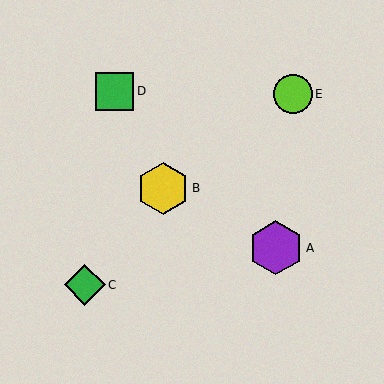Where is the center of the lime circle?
The center of the lime circle is at (293, 94).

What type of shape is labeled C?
Shape C is a green diamond.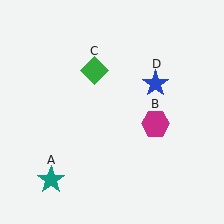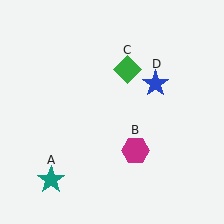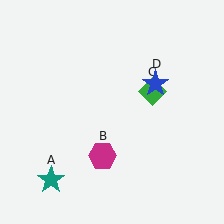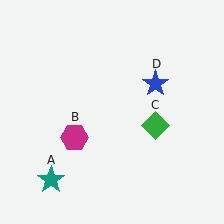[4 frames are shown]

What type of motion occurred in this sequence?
The magenta hexagon (object B), green diamond (object C) rotated clockwise around the center of the scene.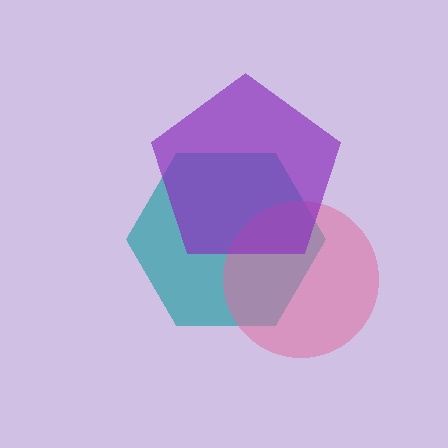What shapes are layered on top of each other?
The layered shapes are: a teal hexagon, a pink circle, a purple pentagon.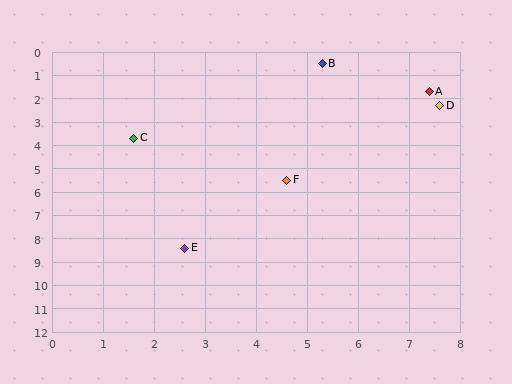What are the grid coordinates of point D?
Point D is at approximately (7.6, 2.3).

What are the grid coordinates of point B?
Point B is at approximately (5.3, 0.5).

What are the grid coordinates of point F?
Point F is at approximately (4.6, 5.5).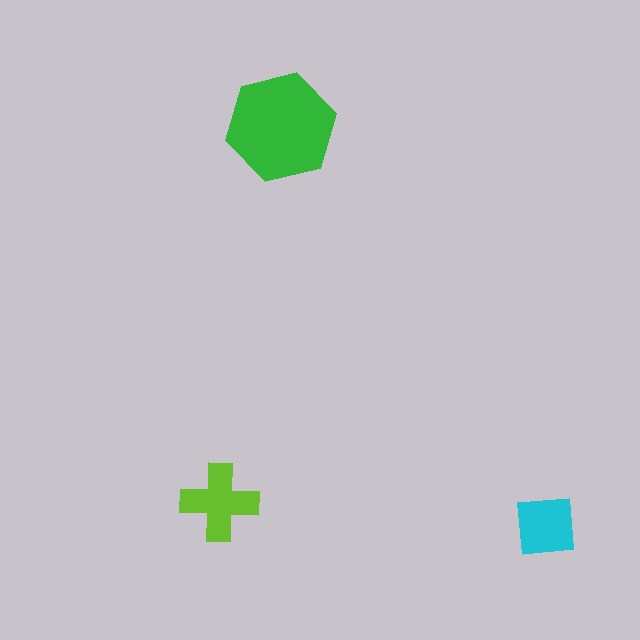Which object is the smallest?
The cyan square.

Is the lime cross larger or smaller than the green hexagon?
Smaller.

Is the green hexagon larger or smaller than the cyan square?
Larger.